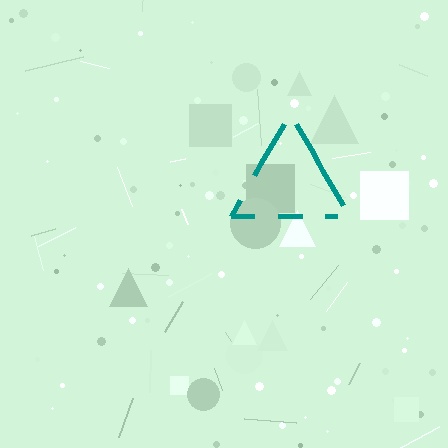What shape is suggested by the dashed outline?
The dashed outline suggests a triangle.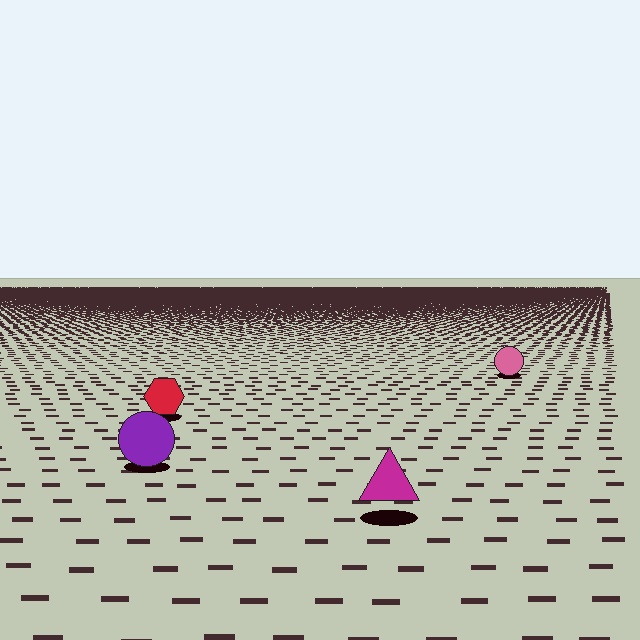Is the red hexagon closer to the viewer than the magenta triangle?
No. The magenta triangle is closer — you can tell from the texture gradient: the ground texture is coarser near it.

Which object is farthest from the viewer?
The pink circle is farthest from the viewer. It appears smaller and the ground texture around it is denser.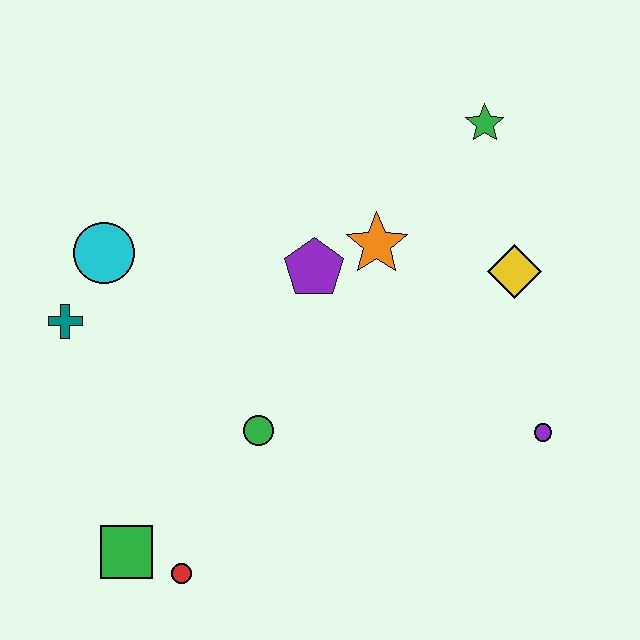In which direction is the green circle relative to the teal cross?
The green circle is to the right of the teal cross.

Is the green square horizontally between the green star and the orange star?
No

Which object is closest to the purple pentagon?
The orange star is closest to the purple pentagon.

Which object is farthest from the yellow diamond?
The green square is farthest from the yellow diamond.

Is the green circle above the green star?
No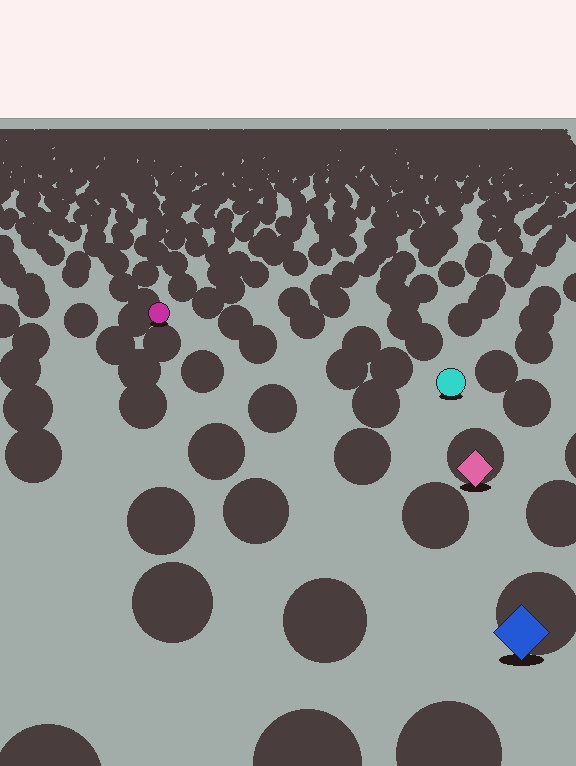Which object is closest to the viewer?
The blue diamond is closest. The texture marks near it are larger and more spread out.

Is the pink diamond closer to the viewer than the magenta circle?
Yes. The pink diamond is closer — you can tell from the texture gradient: the ground texture is coarser near it.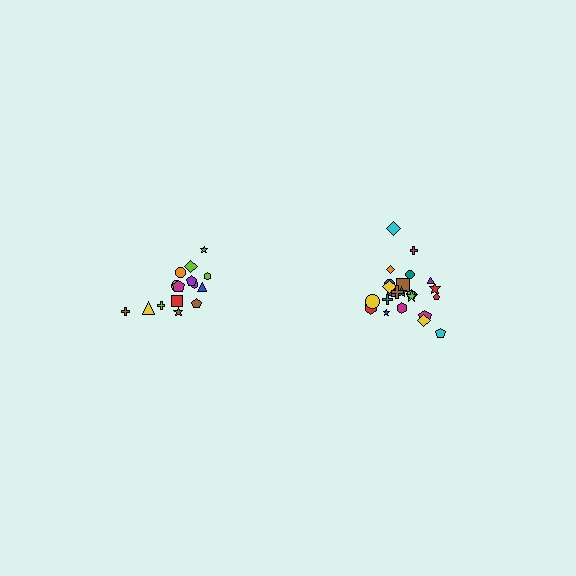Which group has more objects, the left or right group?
The right group.